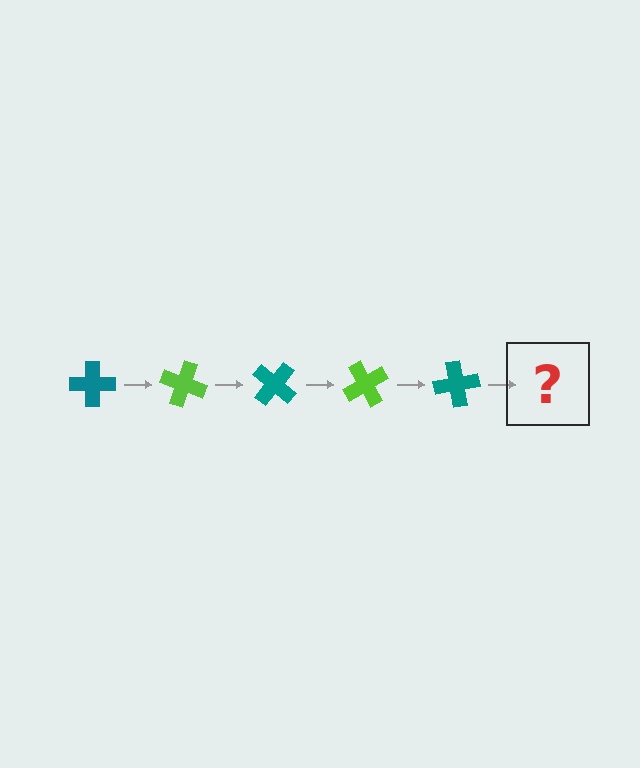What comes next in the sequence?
The next element should be a lime cross, rotated 100 degrees from the start.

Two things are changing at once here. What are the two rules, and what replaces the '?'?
The two rules are that it rotates 20 degrees each step and the color cycles through teal and lime. The '?' should be a lime cross, rotated 100 degrees from the start.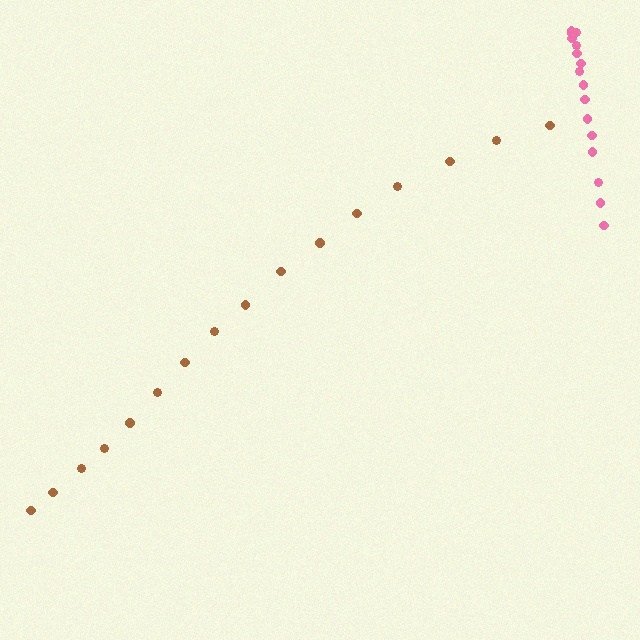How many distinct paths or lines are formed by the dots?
There are 2 distinct paths.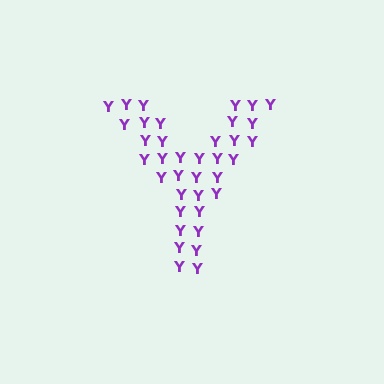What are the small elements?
The small elements are letter Y's.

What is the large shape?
The large shape is the letter Y.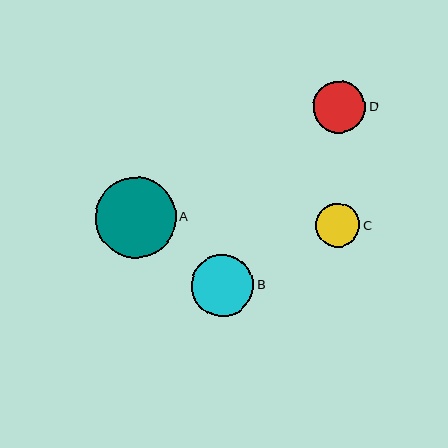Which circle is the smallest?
Circle C is the smallest with a size of approximately 44 pixels.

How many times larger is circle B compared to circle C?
Circle B is approximately 1.4 times the size of circle C.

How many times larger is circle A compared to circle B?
Circle A is approximately 1.3 times the size of circle B.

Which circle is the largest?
Circle A is the largest with a size of approximately 81 pixels.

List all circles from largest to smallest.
From largest to smallest: A, B, D, C.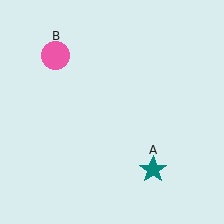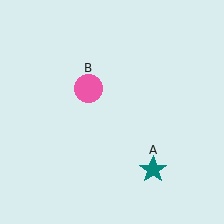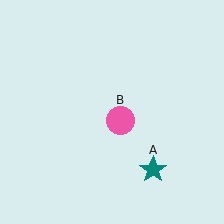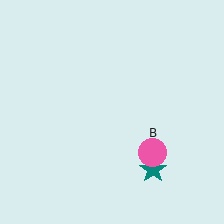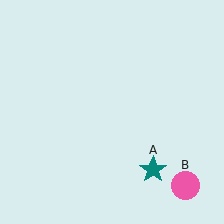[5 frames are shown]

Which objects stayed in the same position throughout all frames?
Teal star (object A) remained stationary.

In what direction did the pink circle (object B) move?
The pink circle (object B) moved down and to the right.